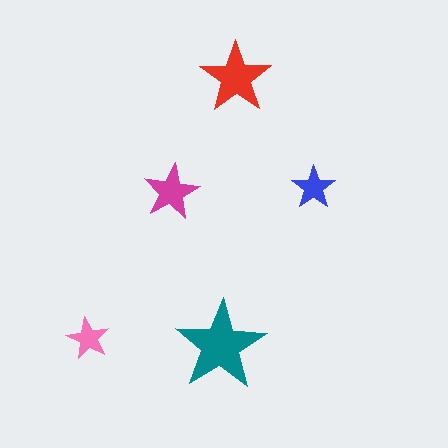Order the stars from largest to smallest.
the teal one, the red one, the magenta one, the blue one, the pink one.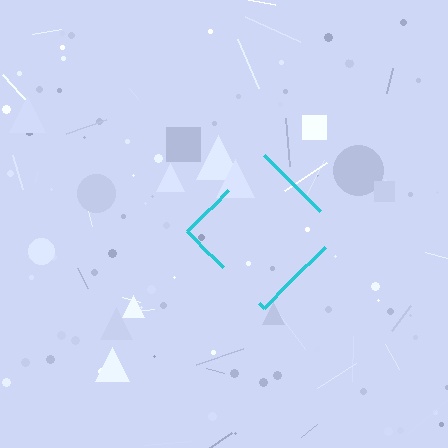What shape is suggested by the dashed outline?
The dashed outline suggests a diamond.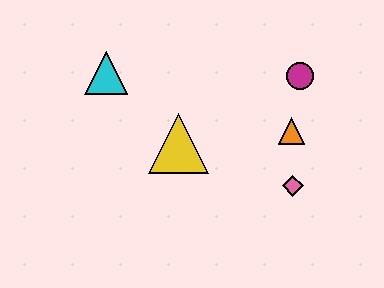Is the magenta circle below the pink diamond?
No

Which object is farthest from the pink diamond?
The cyan triangle is farthest from the pink diamond.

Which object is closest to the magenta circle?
The orange triangle is closest to the magenta circle.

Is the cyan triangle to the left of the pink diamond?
Yes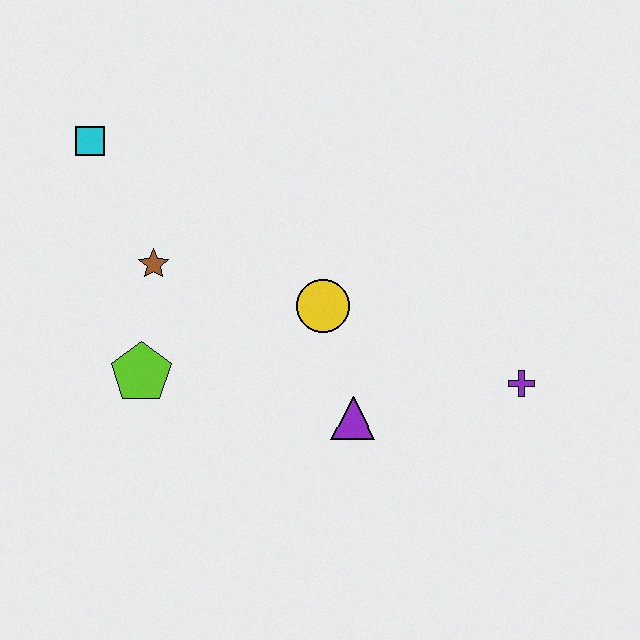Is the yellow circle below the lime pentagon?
No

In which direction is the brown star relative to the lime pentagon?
The brown star is above the lime pentagon.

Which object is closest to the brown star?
The lime pentagon is closest to the brown star.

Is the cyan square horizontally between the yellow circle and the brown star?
No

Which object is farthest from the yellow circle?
The cyan square is farthest from the yellow circle.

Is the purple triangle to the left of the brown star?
No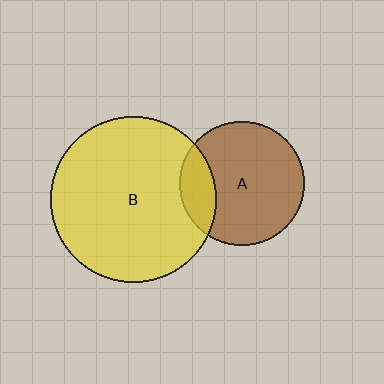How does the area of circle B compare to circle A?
Approximately 1.8 times.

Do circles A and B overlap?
Yes.